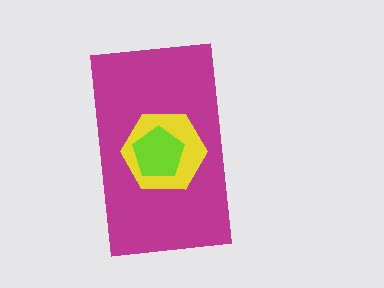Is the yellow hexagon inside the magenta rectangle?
Yes.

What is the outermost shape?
The magenta rectangle.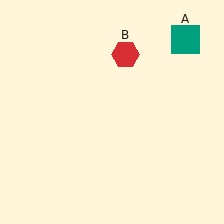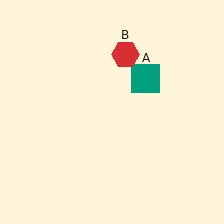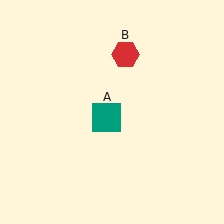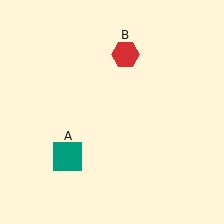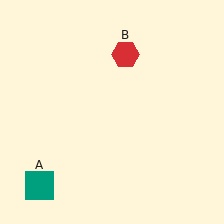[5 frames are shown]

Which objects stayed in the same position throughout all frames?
Red hexagon (object B) remained stationary.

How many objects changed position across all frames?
1 object changed position: teal square (object A).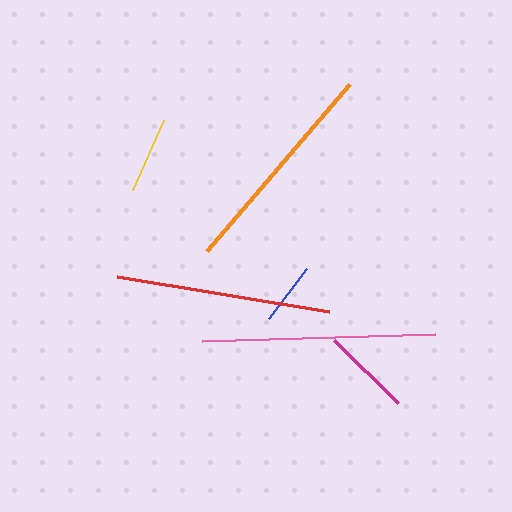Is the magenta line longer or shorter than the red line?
The red line is longer than the magenta line.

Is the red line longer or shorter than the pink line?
The pink line is longer than the red line.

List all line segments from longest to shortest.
From longest to shortest: pink, orange, red, magenta, yellow, blue.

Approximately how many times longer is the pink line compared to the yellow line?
The pink line is approximately 3.1 times the length of the yellow line.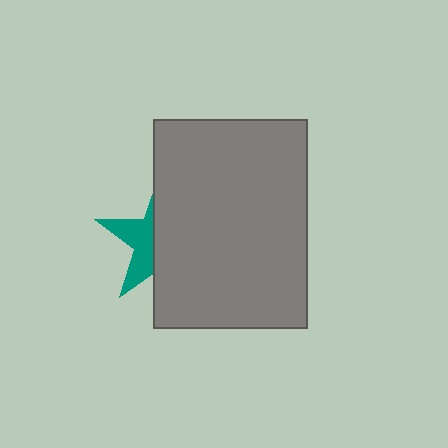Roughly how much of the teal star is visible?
A small part of it is visible (roughly 38%).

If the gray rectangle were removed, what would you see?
You would see the complete teal star.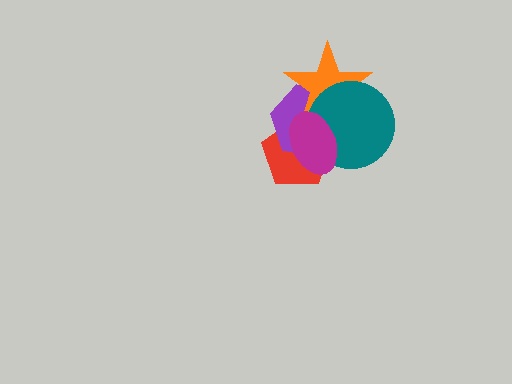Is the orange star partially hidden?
Yes, it is partially covered by another shape.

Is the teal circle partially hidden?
Yes, it is partially covered by another shape.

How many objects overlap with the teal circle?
4 objects overlap with the teal circle.